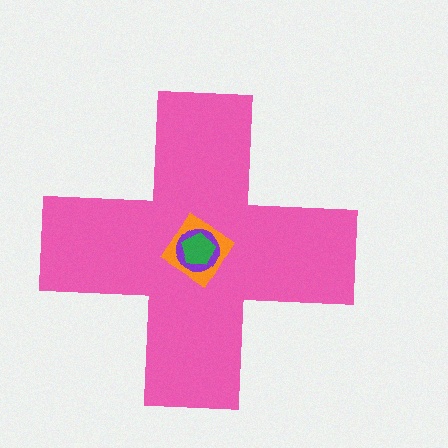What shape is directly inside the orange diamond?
The purple circle.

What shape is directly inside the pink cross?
The orange diamond.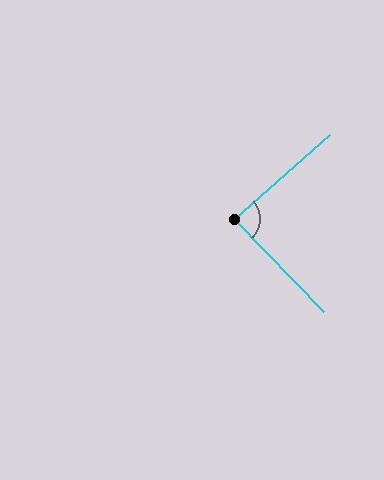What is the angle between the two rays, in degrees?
Approximately 87 degrees.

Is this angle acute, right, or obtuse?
It is approximately a right angle.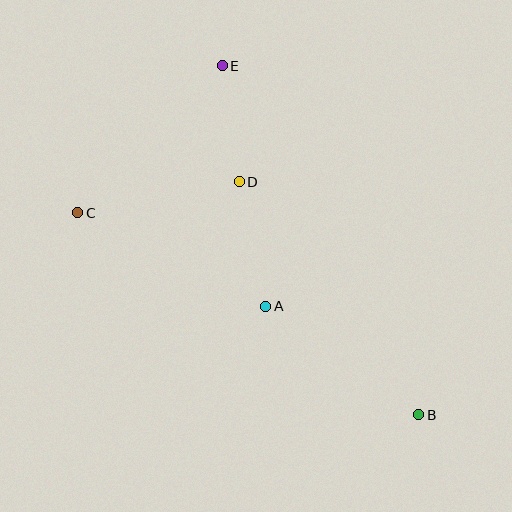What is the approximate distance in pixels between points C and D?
The distance between C and D is approximately 164 pixels.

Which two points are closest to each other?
Points D and E are closest to each other.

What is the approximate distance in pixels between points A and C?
The distance between A and C is approximately 210 pixels.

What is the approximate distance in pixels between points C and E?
The distance between C and E is approximately 206 pixels.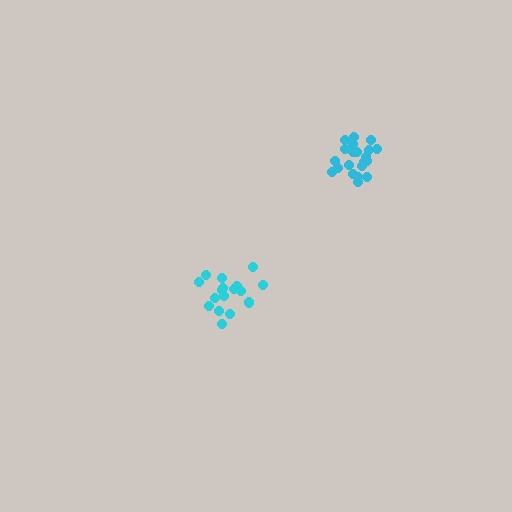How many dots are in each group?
Group 1: 21 dots, Group 2: 17 dots (38 total).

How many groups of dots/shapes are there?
There are 2 groups.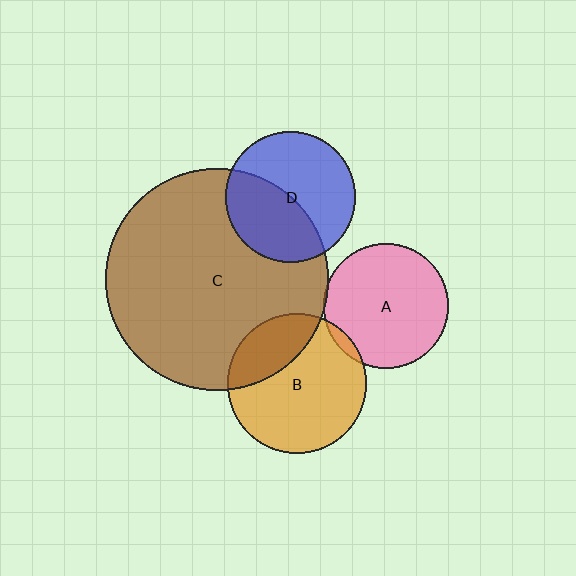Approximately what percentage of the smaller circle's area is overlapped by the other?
Approximately 45%.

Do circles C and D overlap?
Yes.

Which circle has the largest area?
Circle C (brown).